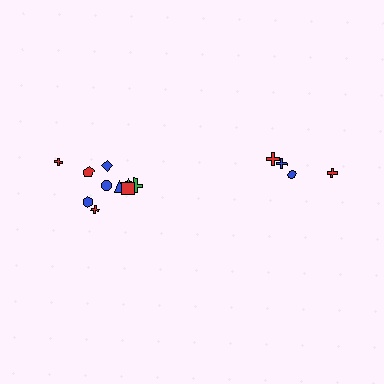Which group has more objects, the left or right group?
The left group.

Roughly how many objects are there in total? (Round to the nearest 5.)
Roughly 15 objects in total.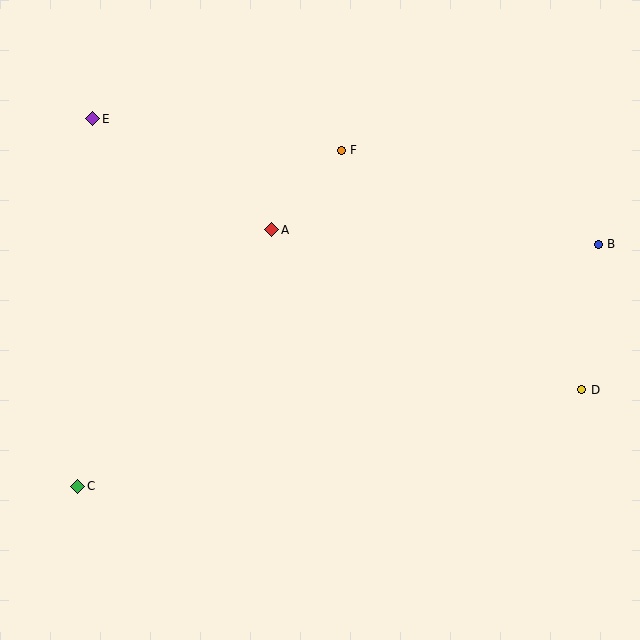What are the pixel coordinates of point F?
Point F is at (341, 150).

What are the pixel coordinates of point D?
Point D is at (582, 390).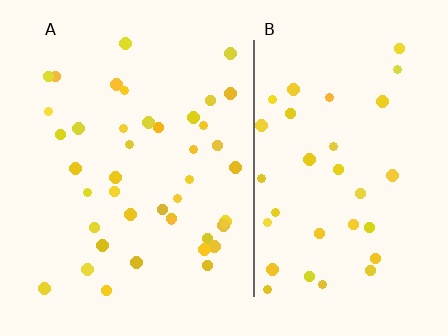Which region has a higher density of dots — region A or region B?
A (the left).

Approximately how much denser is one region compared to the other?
Approximately 1.2× — region A over region B.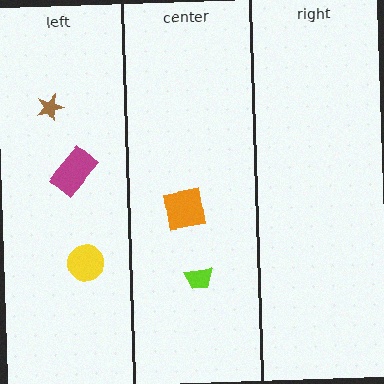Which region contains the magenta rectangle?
The left region.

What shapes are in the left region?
The brown star, the magenta rectangle, the yellow circle.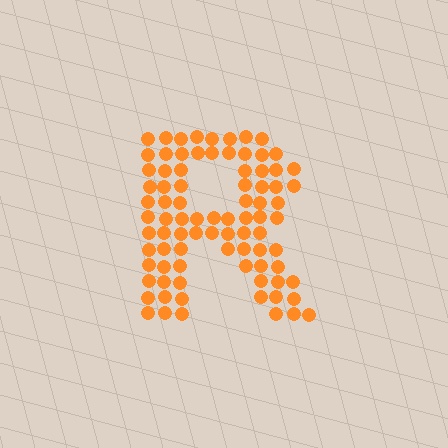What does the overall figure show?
The overall figure shows the letter R.